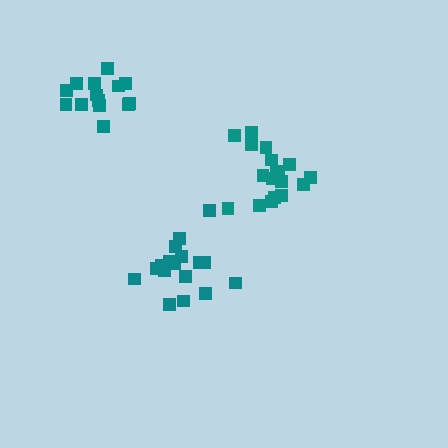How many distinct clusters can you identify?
There are 3 distinct clusters.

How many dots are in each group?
Group 1: 17 dots, Group 2: 18 dots, Group 3: 14 dots (49 total).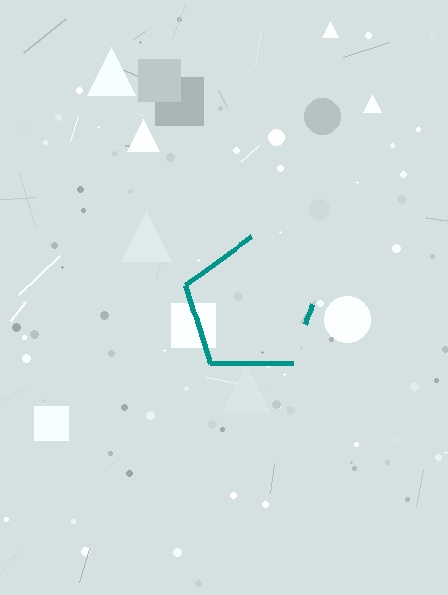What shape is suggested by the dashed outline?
The dashed outline suggests a pentagon.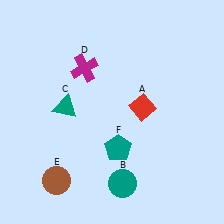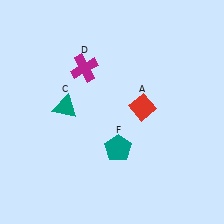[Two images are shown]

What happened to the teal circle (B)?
The teal circle (B) was removed in Image 2. It was in the bottom-right area of Image 1.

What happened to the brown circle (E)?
The brown circle (E) was removed in Image 2. It was in the bottom-left area of Image 1.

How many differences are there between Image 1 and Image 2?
There are 2 differences between the two images.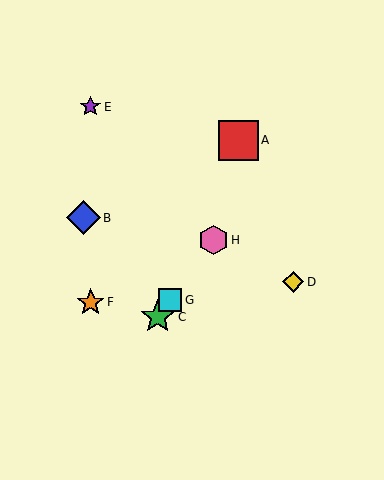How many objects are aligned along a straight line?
3 objects (C, G, H) are aligned along a straight line.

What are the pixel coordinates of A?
Object A is at (238, 140).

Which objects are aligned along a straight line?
Objects C, G, H are aligned along a straight line.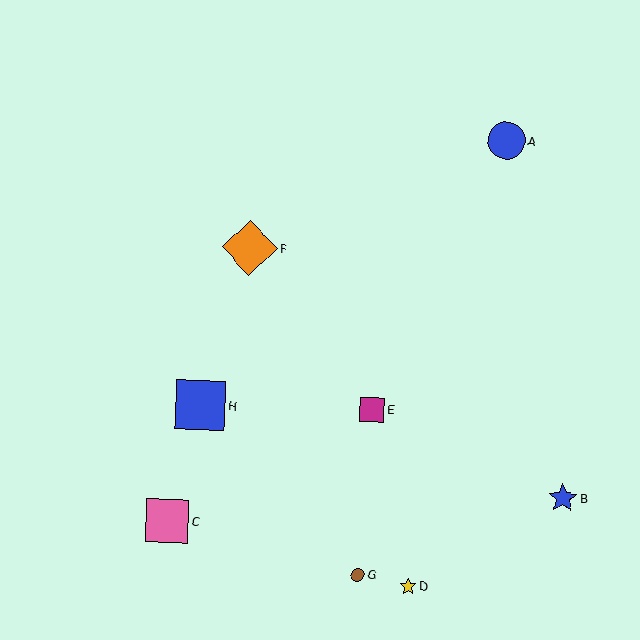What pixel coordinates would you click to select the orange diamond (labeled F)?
Click at (250, 248) to select the orange diamond F.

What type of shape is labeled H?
Shape H is a blue square.